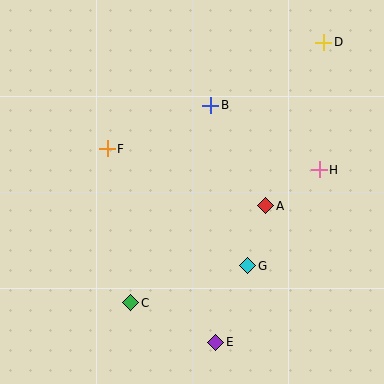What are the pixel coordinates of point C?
Point C is at (131, 303).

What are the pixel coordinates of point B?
Point B is at (211, 105).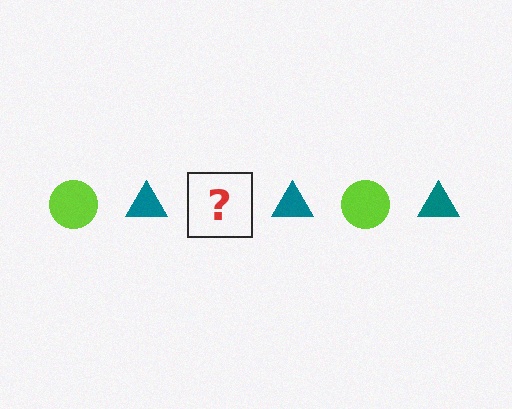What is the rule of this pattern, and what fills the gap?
The rule is that the pattern alternates between lime circle and teal triangle. The gap should be filled with a lime circle.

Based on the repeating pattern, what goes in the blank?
The blank should be a lime circle.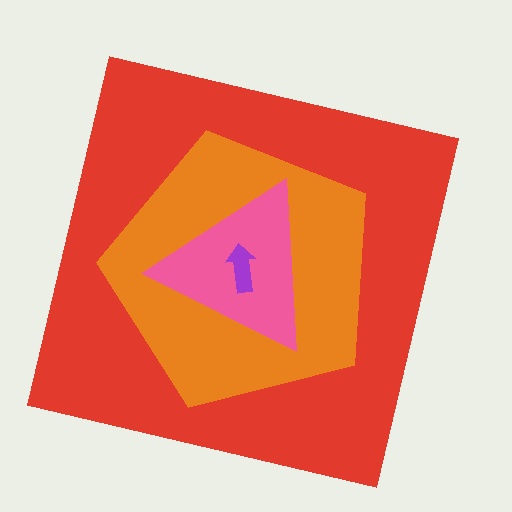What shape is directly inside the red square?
The orange pentagon.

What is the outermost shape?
The red square.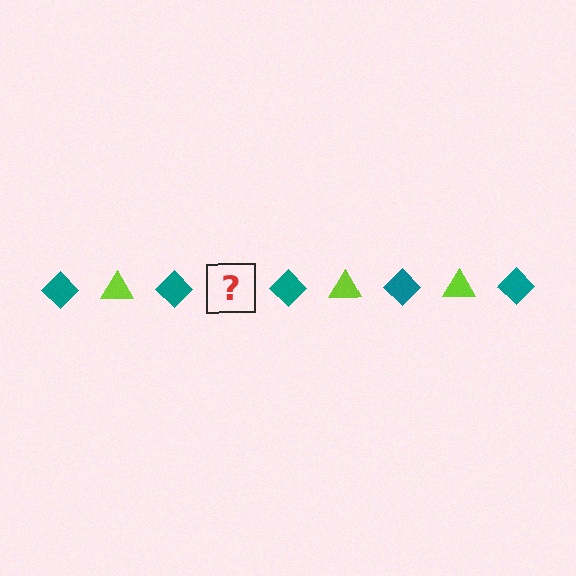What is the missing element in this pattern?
The missing element is a lime triangle.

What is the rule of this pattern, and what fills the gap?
The rule is that the pattern alternates between teal diamond and lime triangle. The gap should be filled with a lime triangle.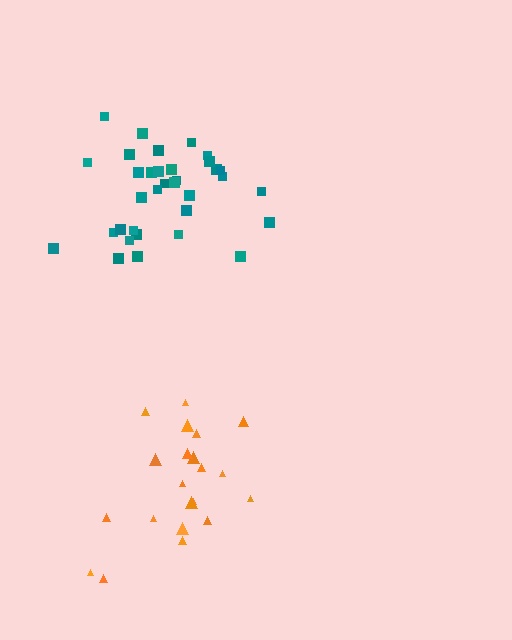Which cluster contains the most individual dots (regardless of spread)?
Teal (34).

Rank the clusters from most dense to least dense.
teal, orange.